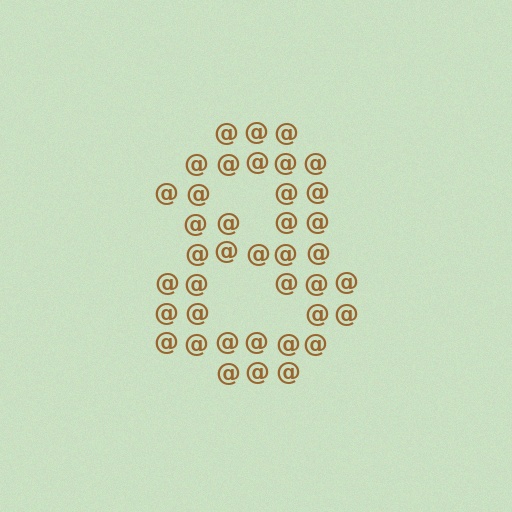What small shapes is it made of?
It is made of small at signs.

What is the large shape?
The large shape is the digit 8.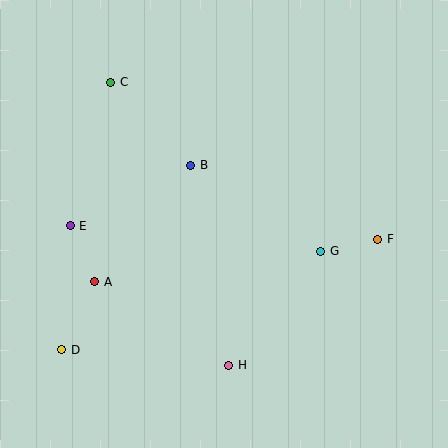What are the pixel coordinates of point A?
Point A is at (95, 282).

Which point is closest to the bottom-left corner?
Point D is closest to the bottom-left corner.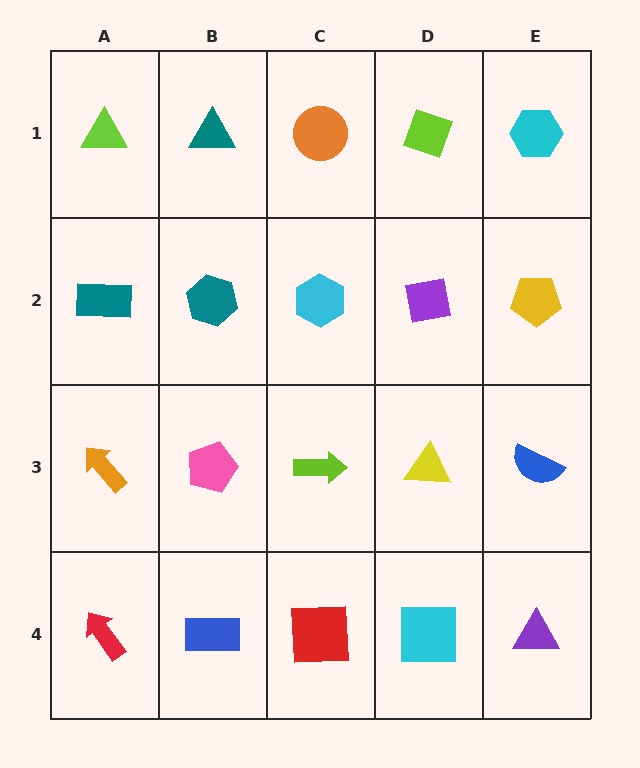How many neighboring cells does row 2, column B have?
4.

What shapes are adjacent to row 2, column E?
A cyan hexagon (row 1, column E), a blue semicircle (row 3, column E), a purple square (row 2, column D).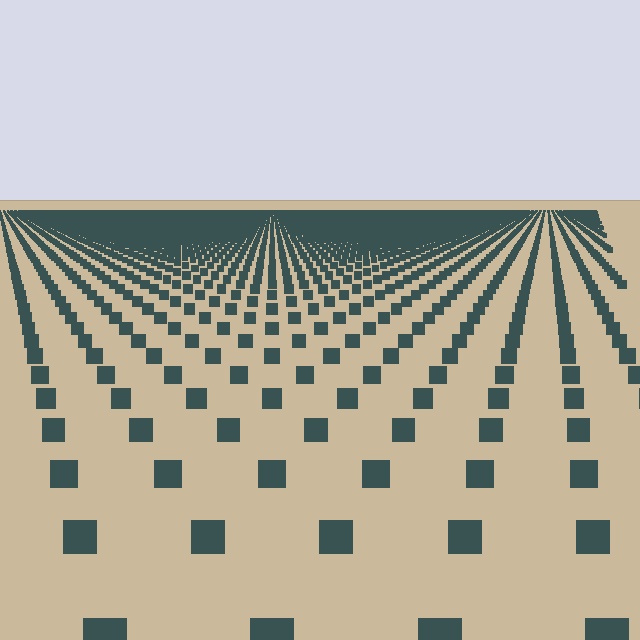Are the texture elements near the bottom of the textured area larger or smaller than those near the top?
Larger. Near the bottom, elements are closer to the viewer and appear at a bigger on-screen size.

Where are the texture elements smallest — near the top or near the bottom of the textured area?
Near the top.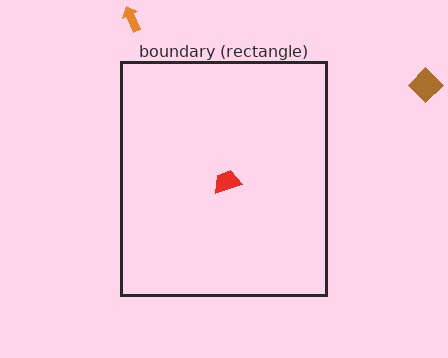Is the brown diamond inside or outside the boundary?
Outside.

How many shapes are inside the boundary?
1 inside, 2 outside.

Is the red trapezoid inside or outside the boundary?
Inside.